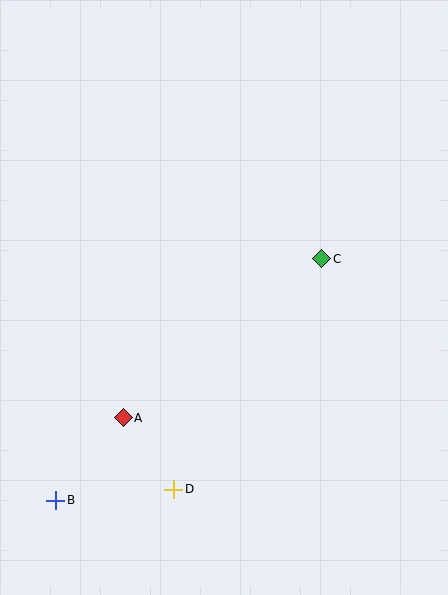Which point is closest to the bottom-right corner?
Point D is closest to the bottom-right corner.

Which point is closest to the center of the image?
Point C at (322, 259) is closest to the center.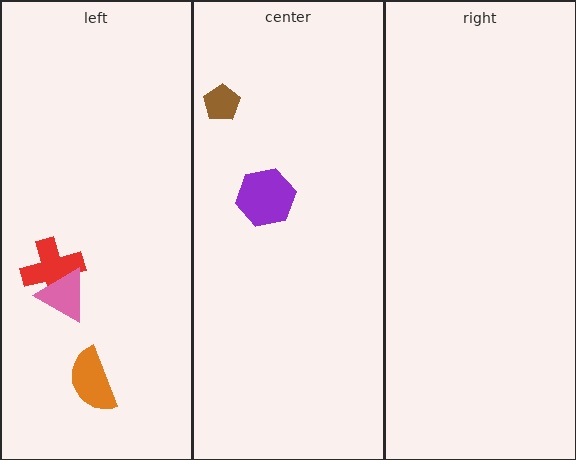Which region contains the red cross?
The left region.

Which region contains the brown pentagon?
The center region.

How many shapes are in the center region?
2.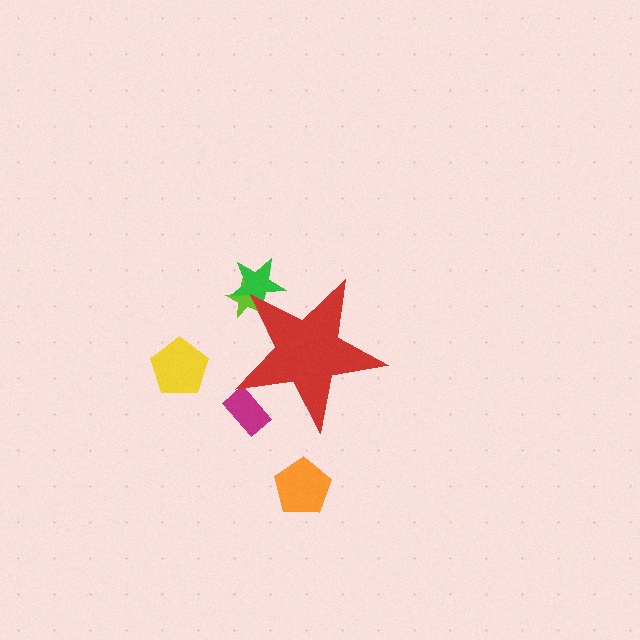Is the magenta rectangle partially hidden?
Yes, the magenta rectangle is partially hidden behind the red star.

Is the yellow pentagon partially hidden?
No, the yellow pentagon is fully visible.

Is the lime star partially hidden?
Yes, the lime star is partially hidden behind the red star.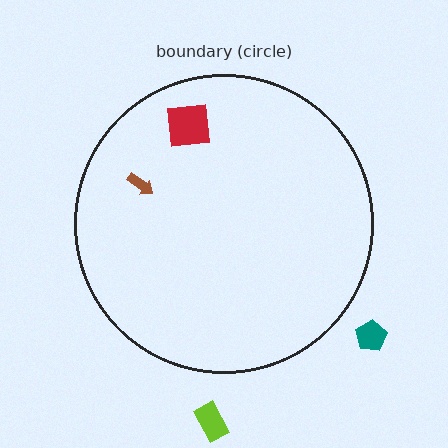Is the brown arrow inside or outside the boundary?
Inside.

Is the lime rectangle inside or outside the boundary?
Outside.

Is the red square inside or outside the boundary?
Inside.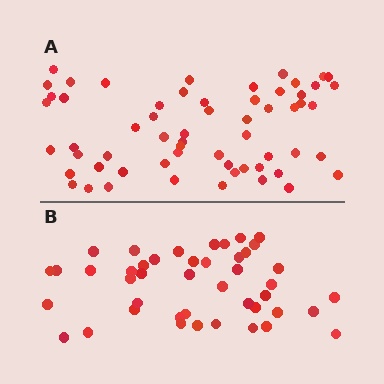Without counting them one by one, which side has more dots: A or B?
Region A (the top region) has more dots.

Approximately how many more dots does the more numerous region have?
Region A has approximately 15 more dots than region B.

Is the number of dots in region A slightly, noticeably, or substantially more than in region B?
Region A has noticeably more, but not dramatically so. The ratio is roughly 1.4 to 1.